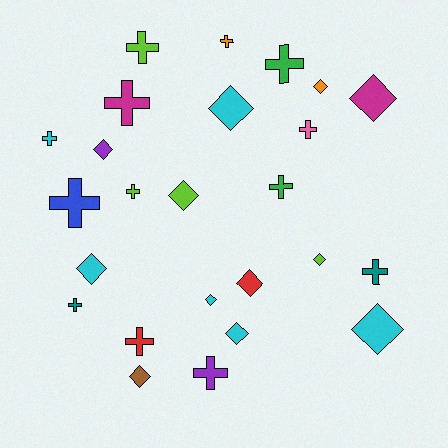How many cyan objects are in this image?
There are 6 cyan objects.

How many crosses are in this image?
There are 13 crosses.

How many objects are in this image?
There are 25 objects.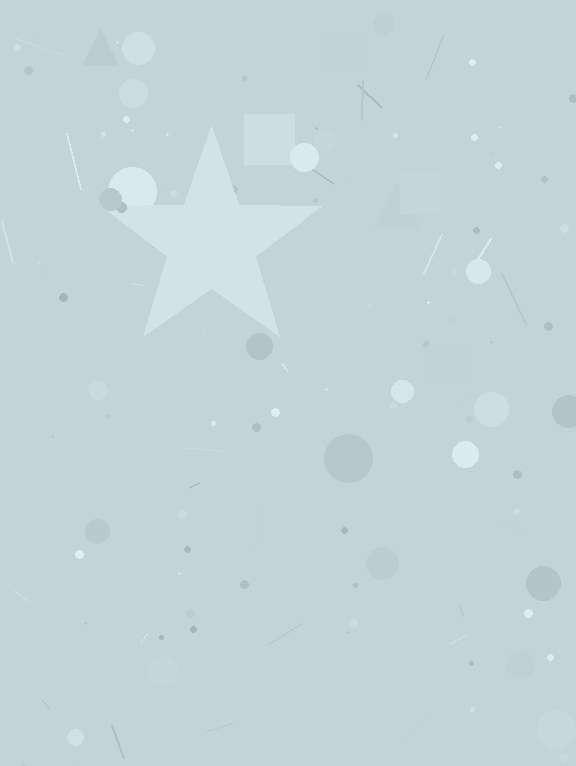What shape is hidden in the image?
A star is hidden in the image.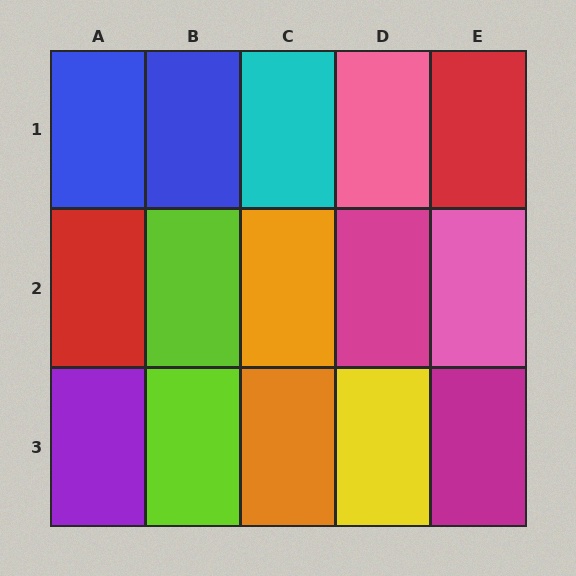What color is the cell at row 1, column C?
Cyan.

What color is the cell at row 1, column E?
Red.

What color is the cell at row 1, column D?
Pink.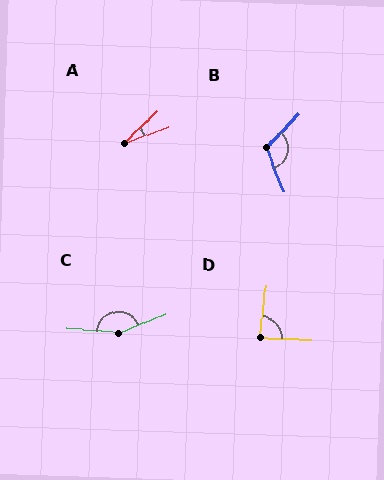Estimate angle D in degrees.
Approximately 85 degrees.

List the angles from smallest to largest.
A (24°), D (85°), B (115°), C (154°).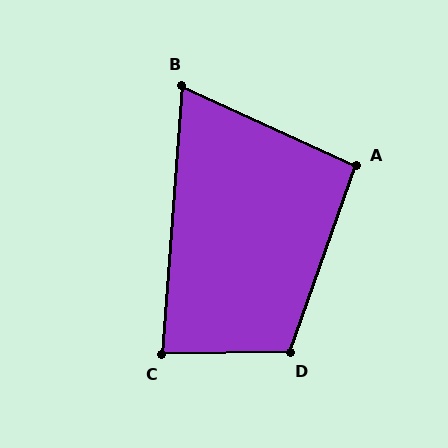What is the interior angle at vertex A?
Approximately 95 degrees (obtuse).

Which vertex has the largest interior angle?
D, at approximately 110 degrees.